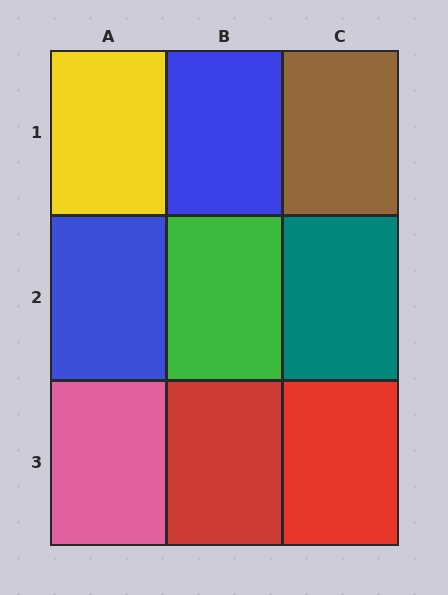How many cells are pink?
1 cell is pink.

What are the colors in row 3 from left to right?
Pink, red, red.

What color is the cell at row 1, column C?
Brown.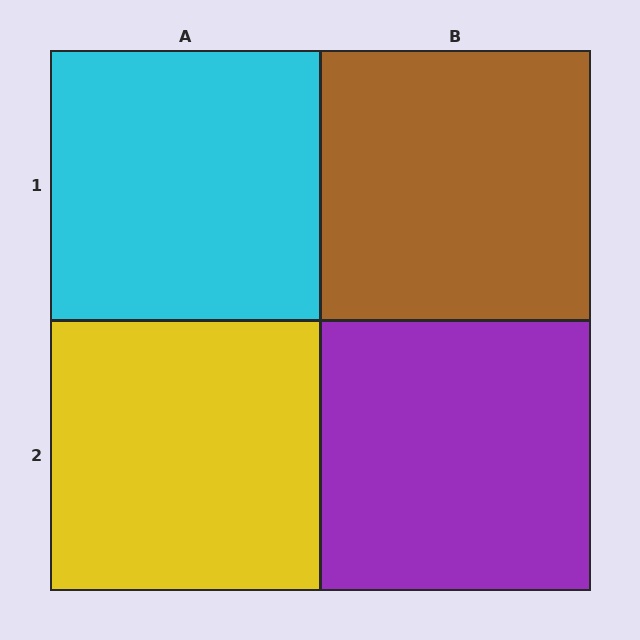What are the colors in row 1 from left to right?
Cyan, brown.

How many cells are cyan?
1 cell is cyan.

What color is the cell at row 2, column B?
Purple.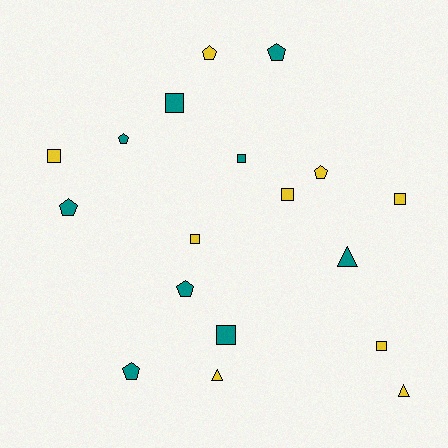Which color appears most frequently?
Yellow, with 9 objects.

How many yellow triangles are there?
There are 2 yellow triangles.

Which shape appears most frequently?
Square, with 8 objects.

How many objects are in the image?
There are 18 objects.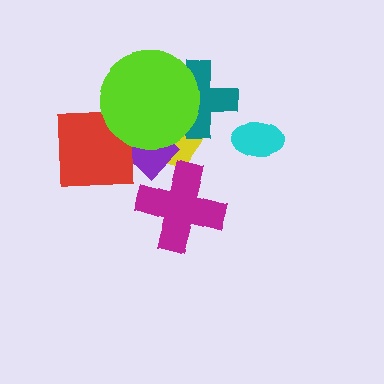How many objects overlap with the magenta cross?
1 object overlaps with the magenta cross.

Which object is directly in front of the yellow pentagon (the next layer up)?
The teal cross is directly in front of the yellow pentagon.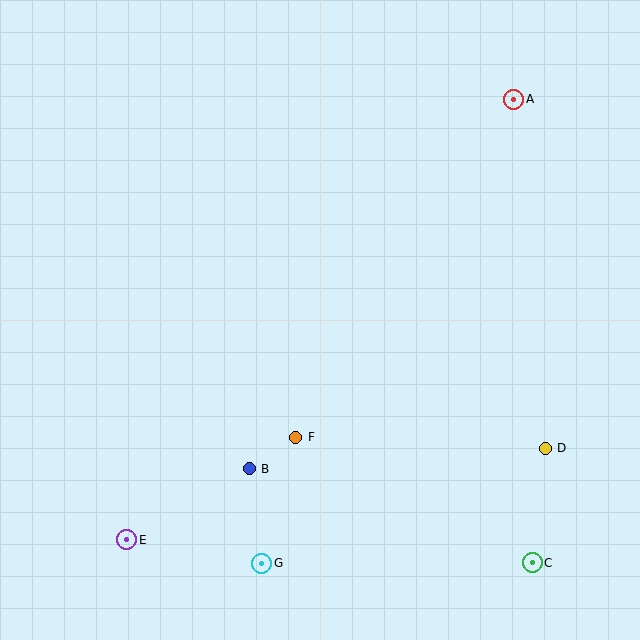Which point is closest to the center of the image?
Point F at (296, 437) is closest to the center.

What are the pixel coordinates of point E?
Point E is at (127, 540).